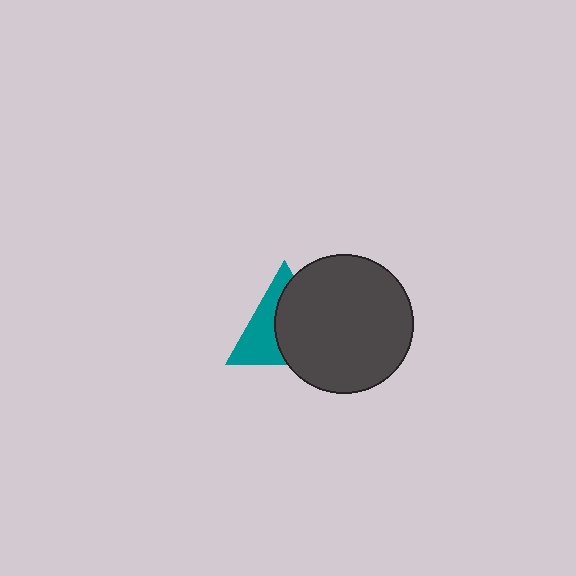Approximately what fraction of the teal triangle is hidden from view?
Roughly 57% of the teal triangle is hidden behind the dark gray circle.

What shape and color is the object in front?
The object in front is a dark gray circle.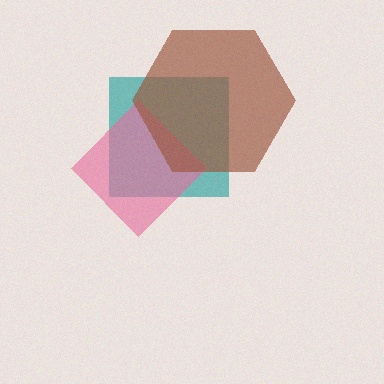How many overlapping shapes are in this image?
There are 3 overlapping shapes in the image.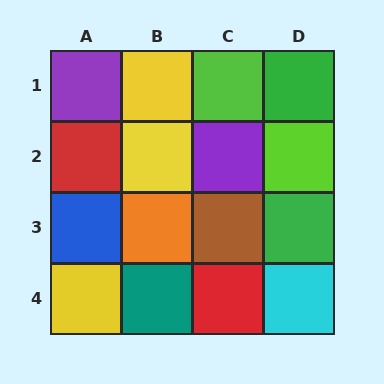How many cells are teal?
1 cell is teal.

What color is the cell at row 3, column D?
Green.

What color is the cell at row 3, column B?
Orange.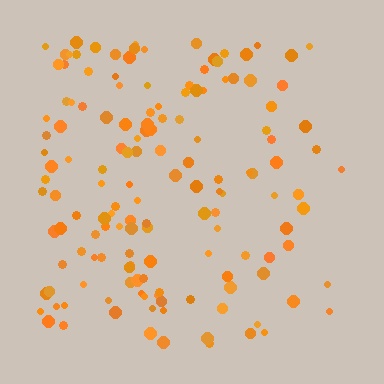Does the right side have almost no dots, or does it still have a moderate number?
Still a moderate number, just noticeably fewer than the left.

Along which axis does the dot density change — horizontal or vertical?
Horizontal.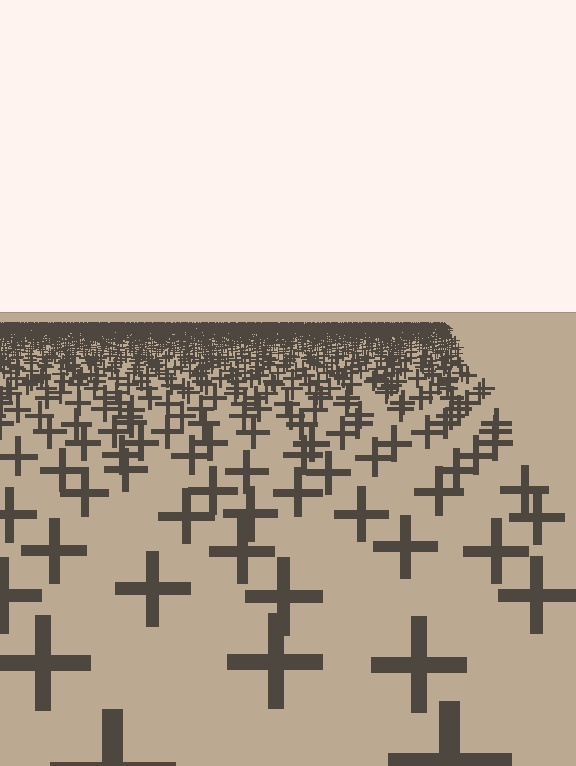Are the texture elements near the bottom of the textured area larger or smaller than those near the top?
Larger. Near the bottom, elements are closer to the viewer and appear at a bigger on-screen size.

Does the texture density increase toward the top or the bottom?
Density increases toward the top.